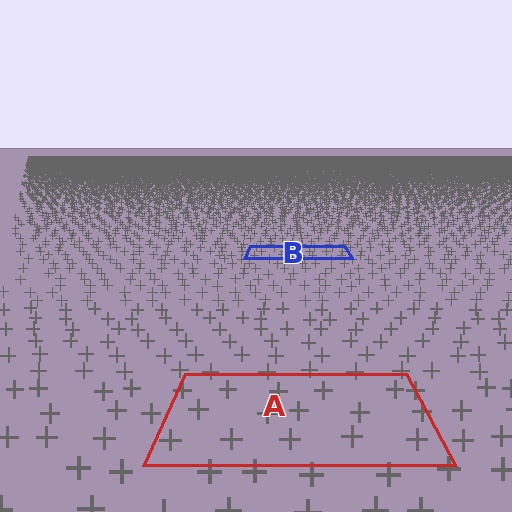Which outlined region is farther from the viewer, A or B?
Region B is farther from the viewer — the texture elements inside it appear smaller and more densely packed.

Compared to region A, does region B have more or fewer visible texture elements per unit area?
Region B has more texture elements per unit area — they are packed more densely because it is farther away.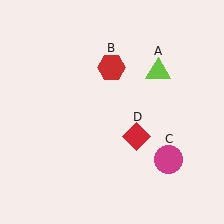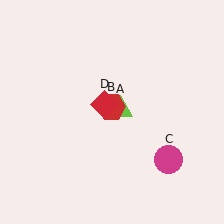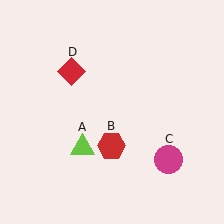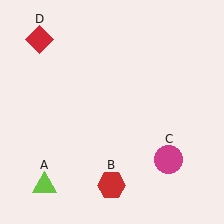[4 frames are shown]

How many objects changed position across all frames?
3 objects changed position: lime triangle (object A), red hexagon (object B), red diamond (object D).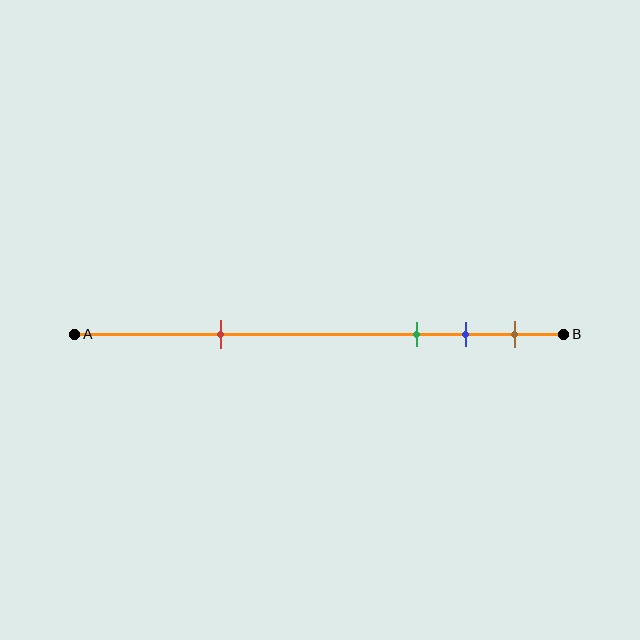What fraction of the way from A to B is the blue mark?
The blue mark is approximately 80% (0.8) of the way from A to B.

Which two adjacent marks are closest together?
The blue and brown marks are the closest adjacent pair.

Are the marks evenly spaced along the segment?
No, the marks are not evenly spaced.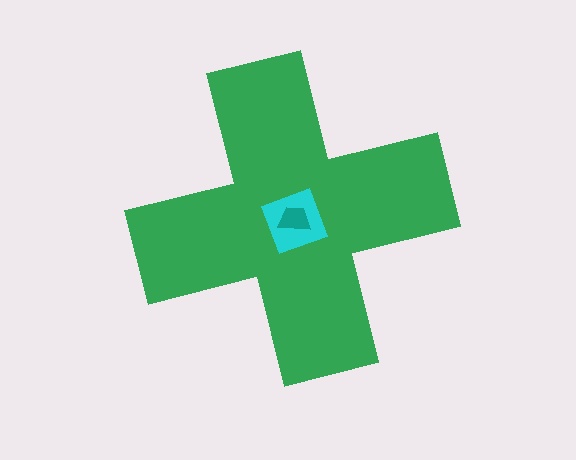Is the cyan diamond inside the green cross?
Yes.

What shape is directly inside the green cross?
The cyan diamond.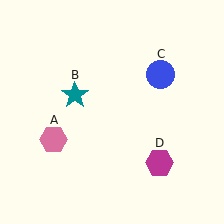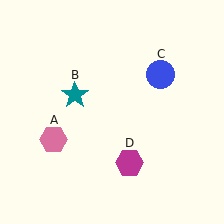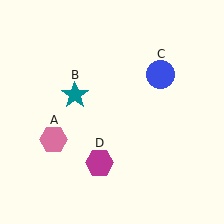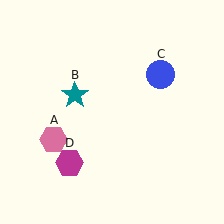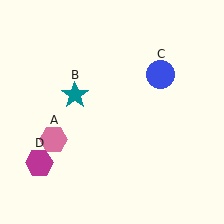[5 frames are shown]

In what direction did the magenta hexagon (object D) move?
The magenta hexagon (object D) moved left.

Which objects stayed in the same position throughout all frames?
Pink hexagon (object A) and teal star (object B) and blue circle (object C) remained stationary.